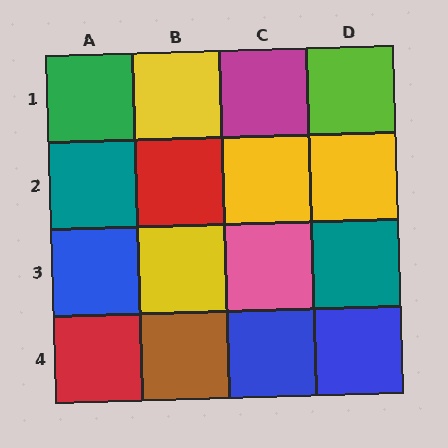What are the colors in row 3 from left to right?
Blue, yellow, pink, teal.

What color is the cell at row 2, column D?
Yellow.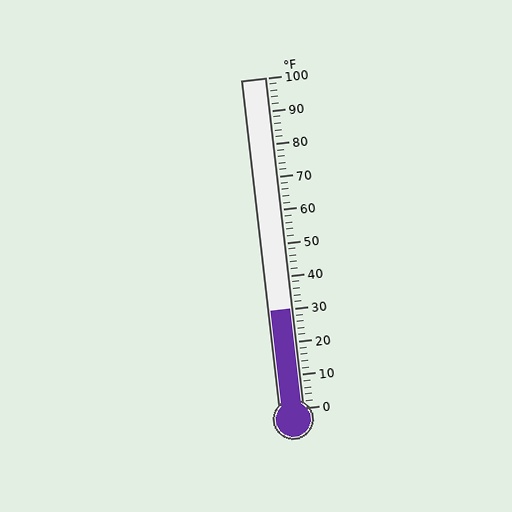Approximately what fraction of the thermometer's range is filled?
The thermometer is filled to approximately 30% of its range.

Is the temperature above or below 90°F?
The temperature is below 90°F.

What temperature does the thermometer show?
The thermometer shows approximately 30°F.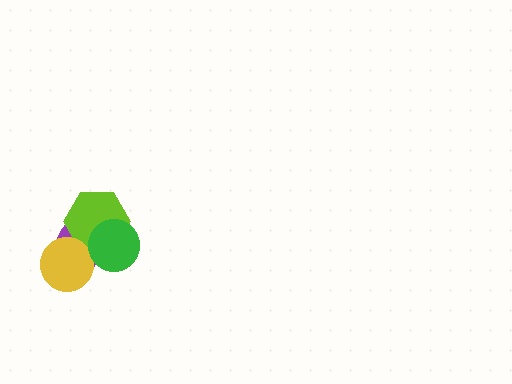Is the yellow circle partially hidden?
No, no other shape covers it.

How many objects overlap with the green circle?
2 objects overlap with the green circle.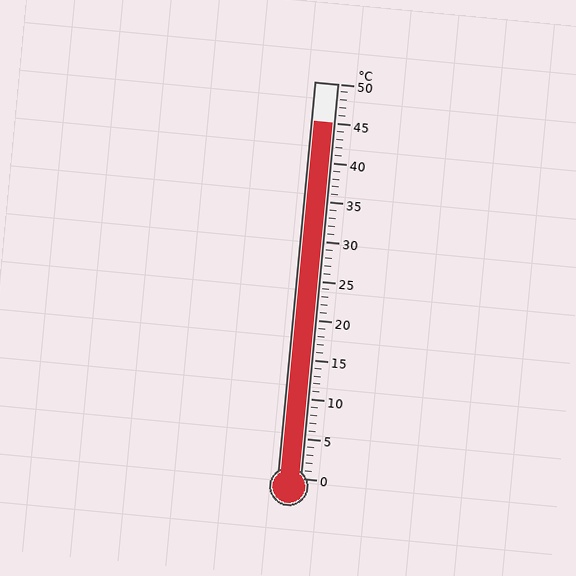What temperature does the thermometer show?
The thermometer shows approximately 45°C.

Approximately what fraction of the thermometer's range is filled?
The thermometer is filled to approximately 90% of its range.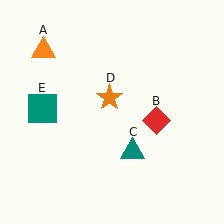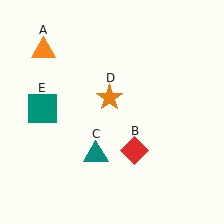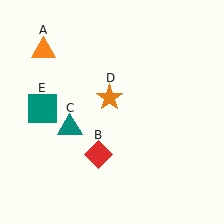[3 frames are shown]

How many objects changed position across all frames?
2 objects changed position: red diamond (object B), teal triangle (object C).